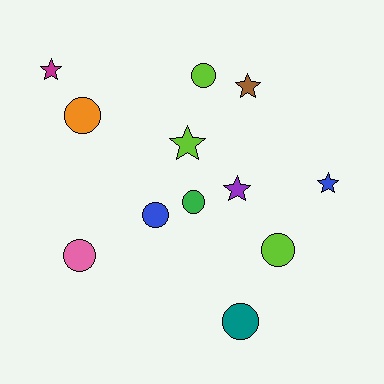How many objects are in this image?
There are 12 objects.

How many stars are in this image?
There are 5 stars.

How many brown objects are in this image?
There is 1 brown object.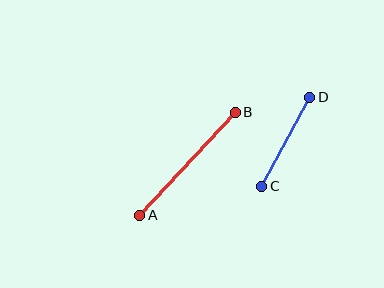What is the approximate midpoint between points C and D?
The midpoint is at approximately (286, 142) pixels.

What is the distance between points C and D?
The distance is approximately 101 pixels.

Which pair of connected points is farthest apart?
Points A and B are farthest apart.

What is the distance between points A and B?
The distance is approximately 140 pixels.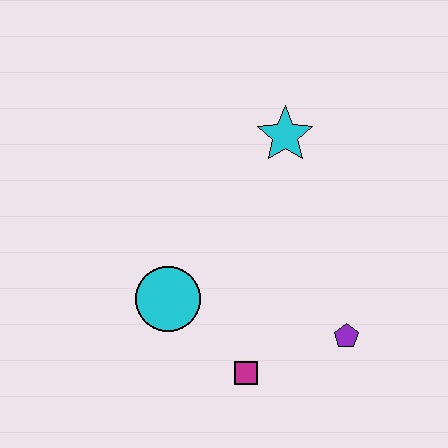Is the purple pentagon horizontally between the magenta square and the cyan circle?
No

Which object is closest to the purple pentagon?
The magenta square is closest to the purple pentagon.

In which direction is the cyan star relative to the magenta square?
The cyan star is above the magenta square.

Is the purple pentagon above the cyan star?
No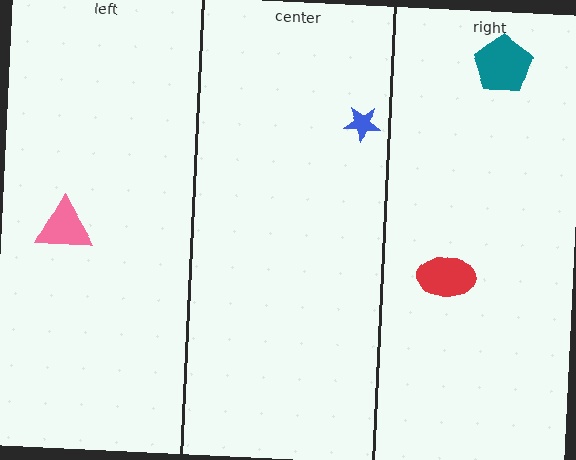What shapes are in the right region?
The teal pentagon, the red ellipse.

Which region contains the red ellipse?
The right region.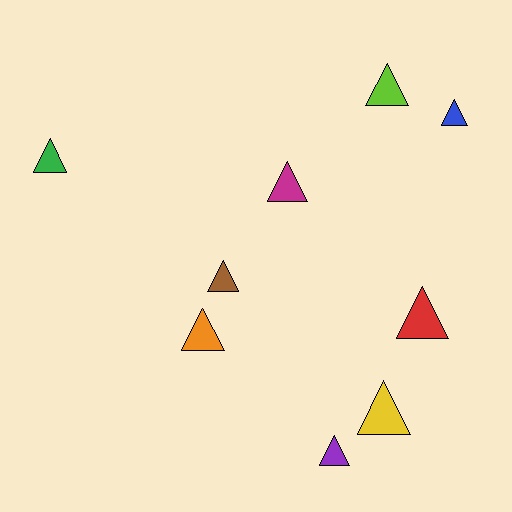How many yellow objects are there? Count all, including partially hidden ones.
There is 1 yellow object.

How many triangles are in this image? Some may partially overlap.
There are 9 triangles.